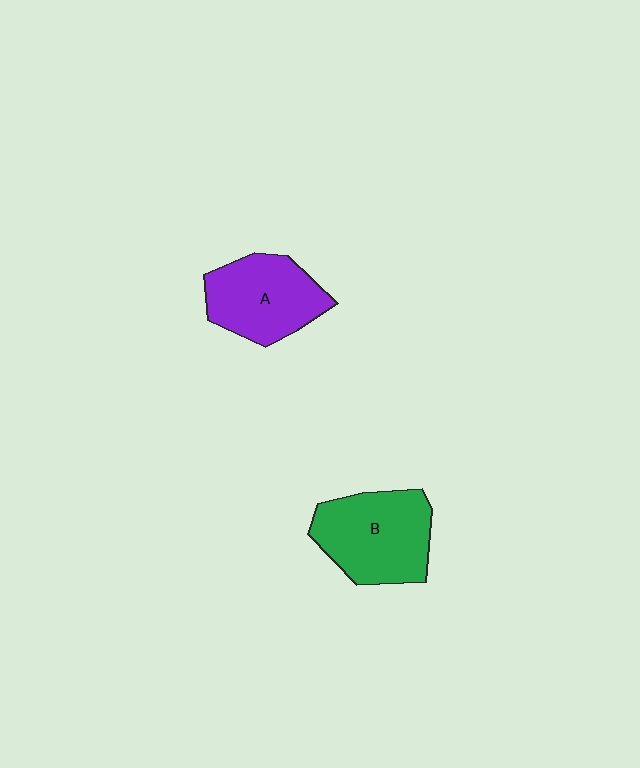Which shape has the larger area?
Shape B (green).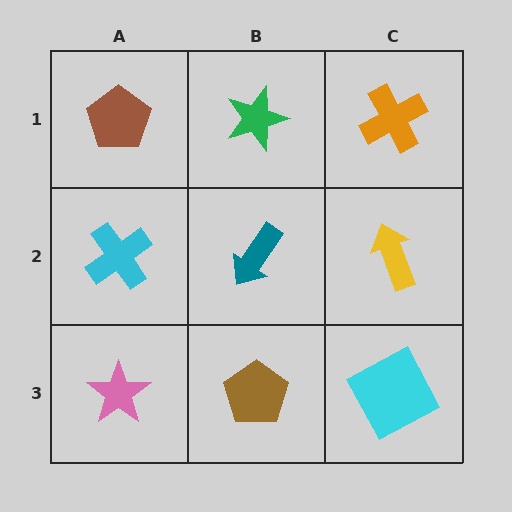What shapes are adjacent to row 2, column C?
An orange cross (row 1, column C), a cyan square (row 3, column C), a teal arrow (row 2, column B).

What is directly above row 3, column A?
A cyan cross.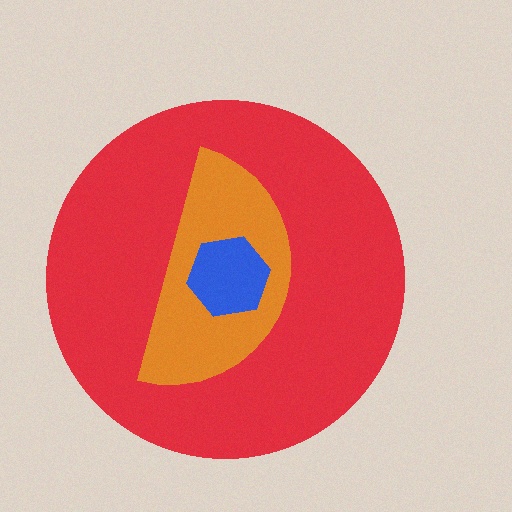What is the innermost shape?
The blue hexagon.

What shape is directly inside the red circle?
The orange semicircle.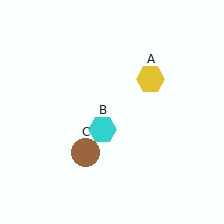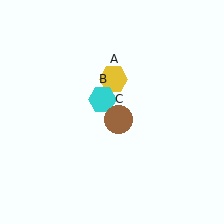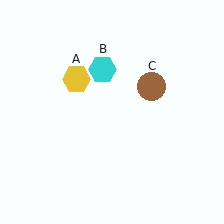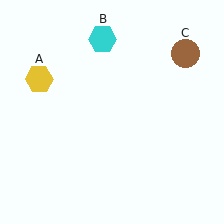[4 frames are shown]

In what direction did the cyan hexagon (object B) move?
The cyan hexagon (object B) moved up.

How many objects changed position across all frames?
3 objects changed position: yellow hexagon (object A), cyan hexagon (object B), brown circle (object C).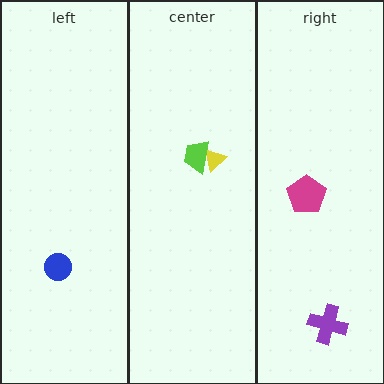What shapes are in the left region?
The blue circle.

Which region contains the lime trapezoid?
The center region.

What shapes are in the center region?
The yellow triangle, the lime trapezoid.